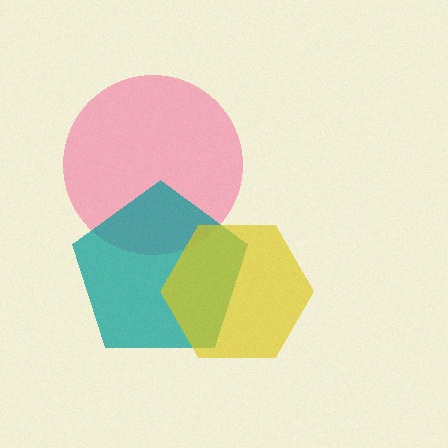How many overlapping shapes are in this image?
There are 3 overlapping shapes in the image.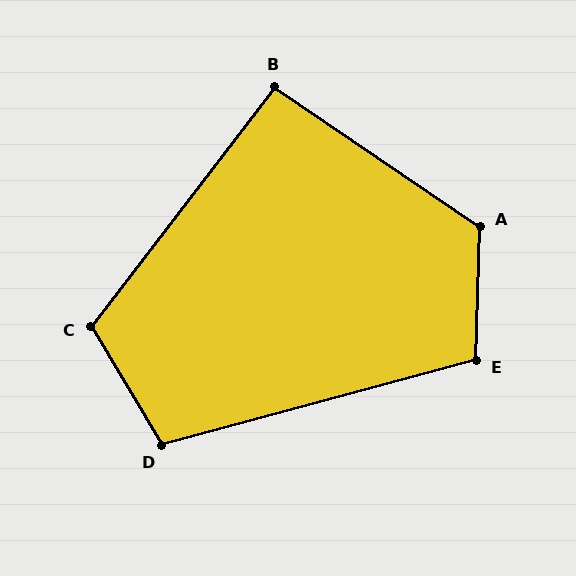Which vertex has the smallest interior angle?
B, at approximately 93 degrees.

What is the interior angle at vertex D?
Approximately 106 degrees (obtuse).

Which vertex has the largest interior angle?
A, at approximately 123 degrees.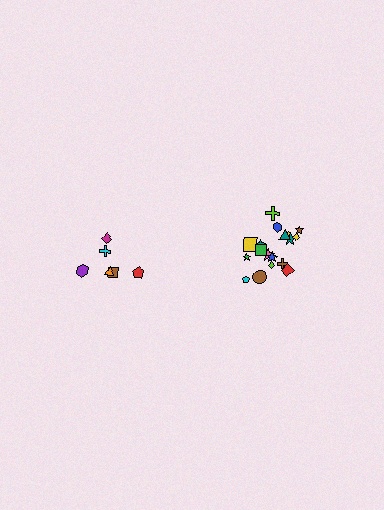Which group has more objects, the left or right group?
The right group.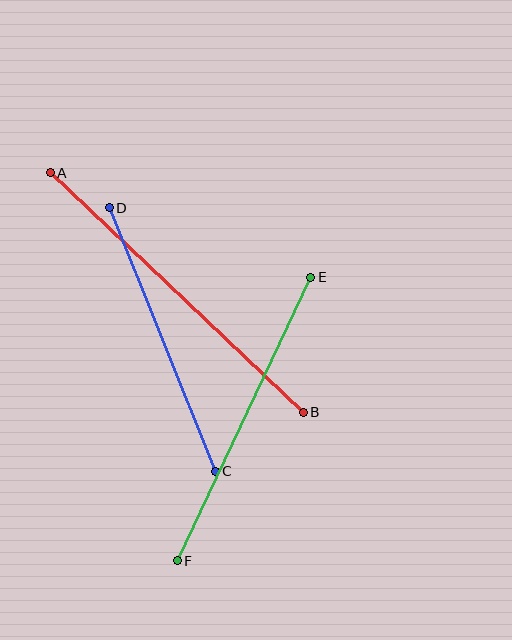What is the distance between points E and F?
The distance is approximately 314 pixels.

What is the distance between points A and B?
The distance is approximately 348 pixels.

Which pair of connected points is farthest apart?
Points A and B are farthest apart.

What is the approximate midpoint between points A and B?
The midpoint is at approximately (177, 293) pixels.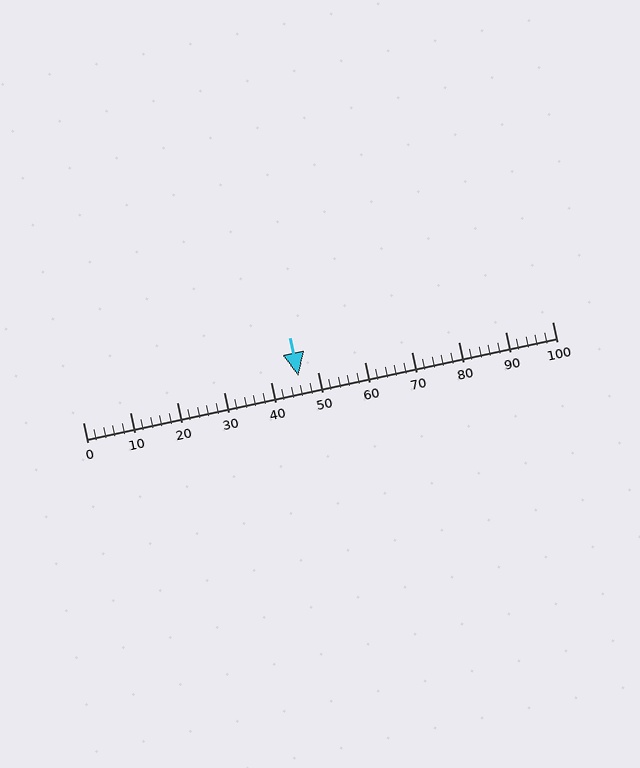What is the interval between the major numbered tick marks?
The major tick marks are spaced 10 units apart.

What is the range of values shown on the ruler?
The ruler shows values from 0 to 100.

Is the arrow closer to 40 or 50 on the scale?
The arrow is closer to 50.